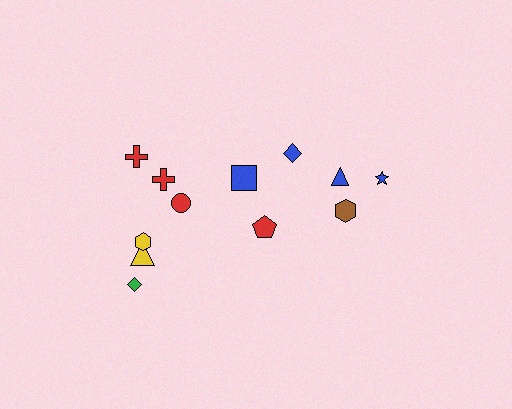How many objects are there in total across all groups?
There are 12 objects.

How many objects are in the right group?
There are 5 objects.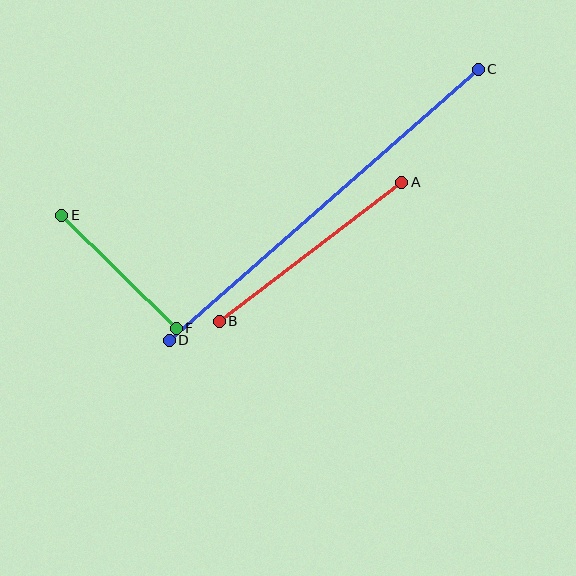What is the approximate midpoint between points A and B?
The midpoint is at approximately (311, 252) pixels.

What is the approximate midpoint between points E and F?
The midpoint is at approximately (119, 272) pixels.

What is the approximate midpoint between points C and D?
The midpoint is at approximately (324, 205) pixels.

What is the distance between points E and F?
The distance is approximately 161 pixels.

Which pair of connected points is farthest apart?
Points C and D are farthest apart.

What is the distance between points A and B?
The distance is approximately 229 pixels.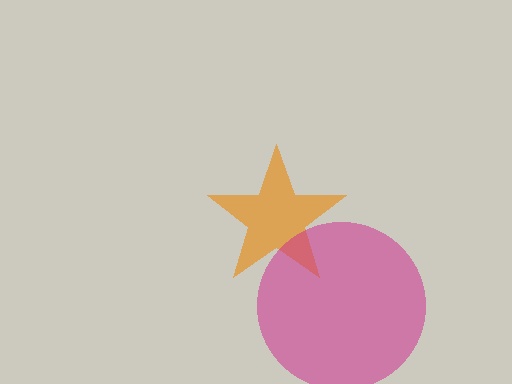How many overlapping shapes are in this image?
There are 2 overlapping shapes in the image.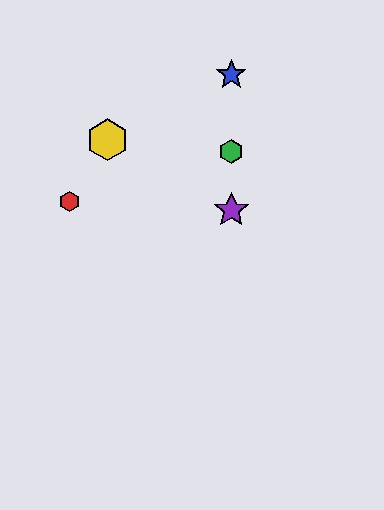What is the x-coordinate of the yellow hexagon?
The yellow hexagon is at x≈107.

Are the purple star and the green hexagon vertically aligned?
Yes, both are at x≈231.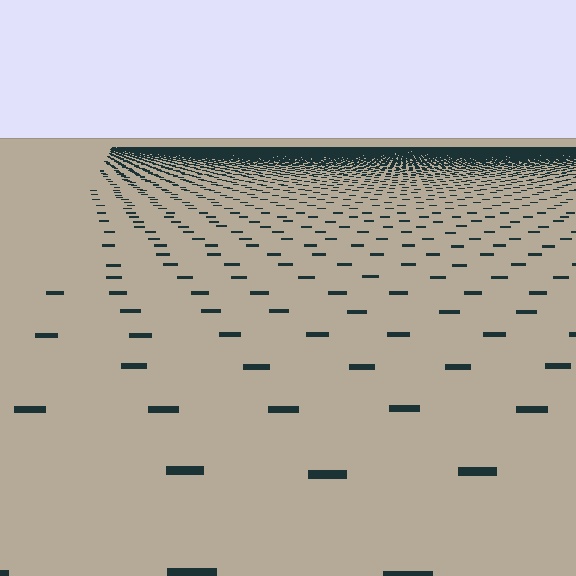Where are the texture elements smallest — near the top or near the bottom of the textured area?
Near the top.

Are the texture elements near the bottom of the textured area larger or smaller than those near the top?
Larger. Near the bottom, elements are closer to the viewer and appear at a bigger on-screen size.